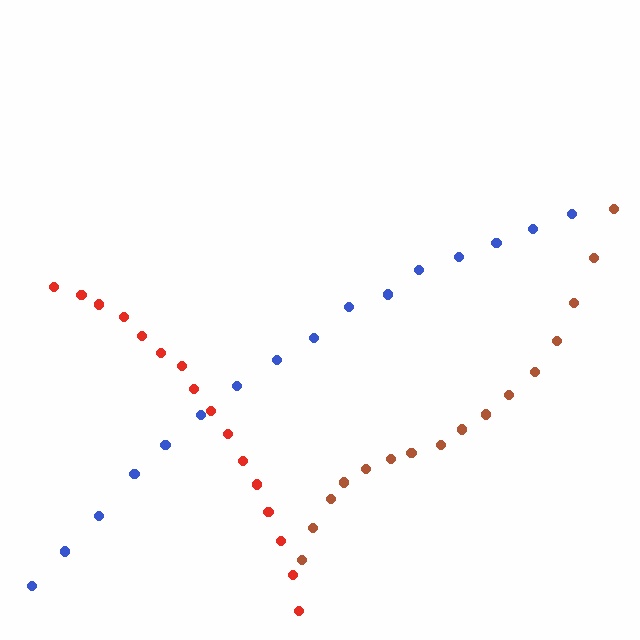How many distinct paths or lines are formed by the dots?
There are 3 distinct paths.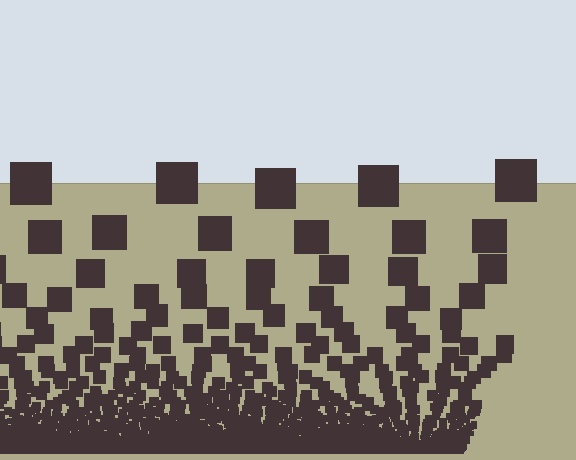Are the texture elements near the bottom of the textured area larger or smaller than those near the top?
Smaller. The gradient is inverted — elements near the bottom are smaller and denser.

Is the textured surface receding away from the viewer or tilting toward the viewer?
The surface appears to tilt toward the viewer. Texture elements get larger and sparser toward the top.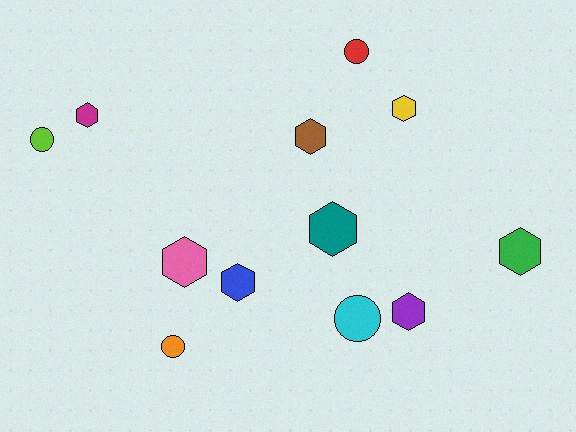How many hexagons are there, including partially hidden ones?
There are 8 hexagons.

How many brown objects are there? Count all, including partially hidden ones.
There is 1 brown object.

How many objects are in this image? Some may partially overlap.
There are 12 objects.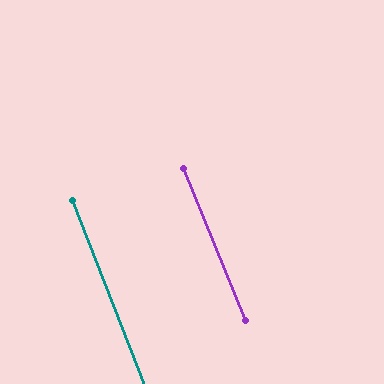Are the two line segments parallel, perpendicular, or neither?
Parallel — their directions differ by only 0.9°.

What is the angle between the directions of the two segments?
Approximately 1 degree.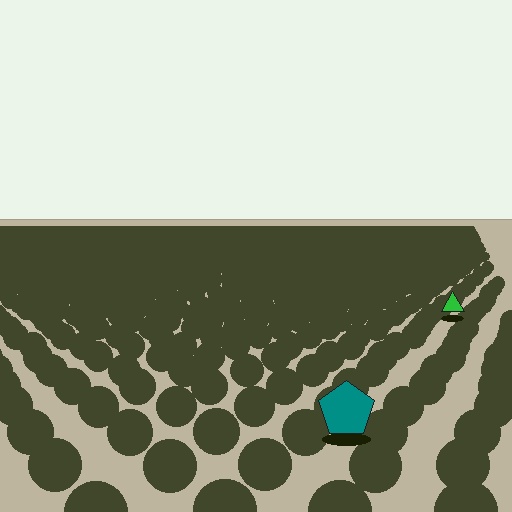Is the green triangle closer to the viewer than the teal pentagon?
No. The teal pentagon is closer — you can tell from the texture gradient: the ground texture is coarser near it.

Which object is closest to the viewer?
The teal pentagon is closest. The texture marks near it are larger and more spread out.